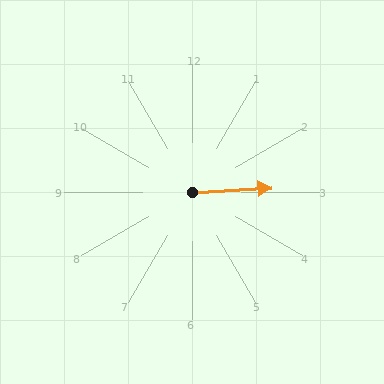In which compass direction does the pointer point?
East.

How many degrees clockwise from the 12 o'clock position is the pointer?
Approximately 87 degrees.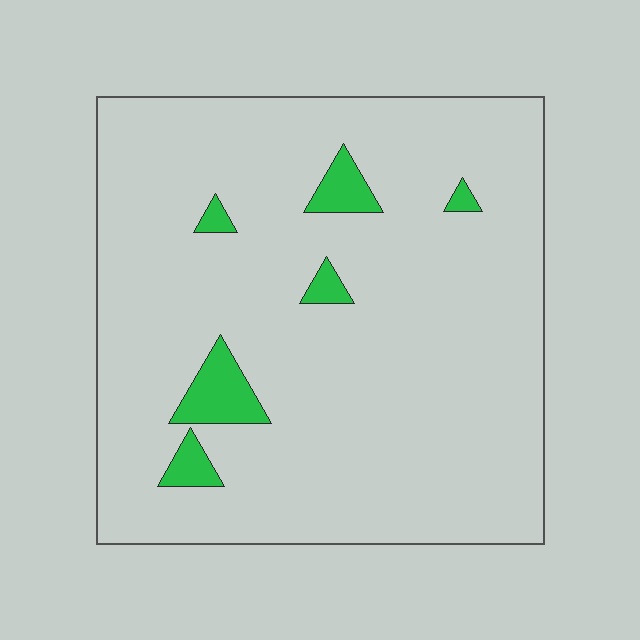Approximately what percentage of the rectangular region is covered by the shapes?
Approximately 5%.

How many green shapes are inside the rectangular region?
6.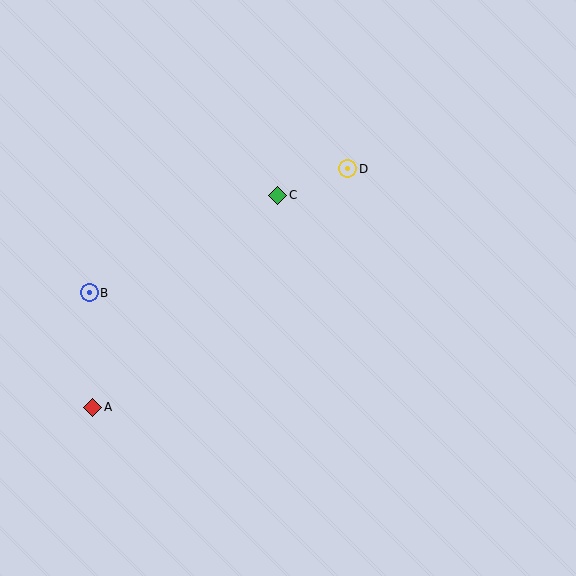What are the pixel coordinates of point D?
Point D is at (348, 169).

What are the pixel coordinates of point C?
Point C is at (278, 195).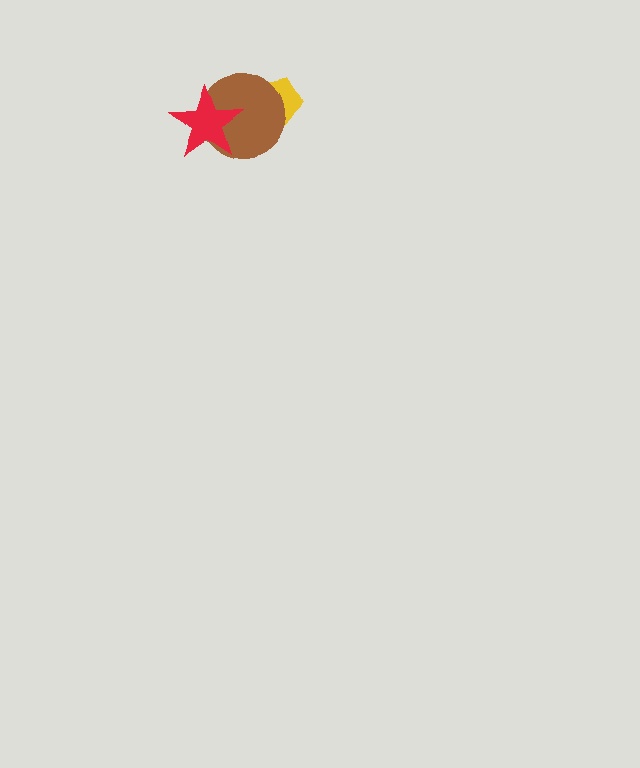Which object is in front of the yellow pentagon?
The brown circle is in front of the yellow pentagon.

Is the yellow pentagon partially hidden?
Yes, it is partially covered by another shape.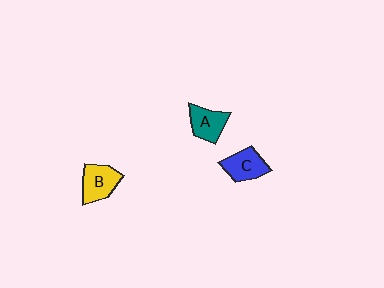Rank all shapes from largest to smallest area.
From largest to smallest: B (yellow), C (blue), A (teal).